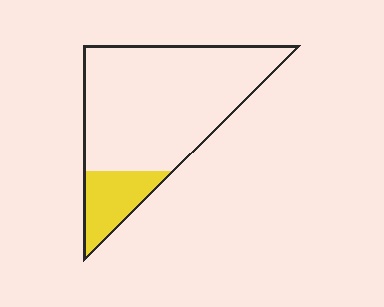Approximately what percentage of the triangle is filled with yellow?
Approximately 20%.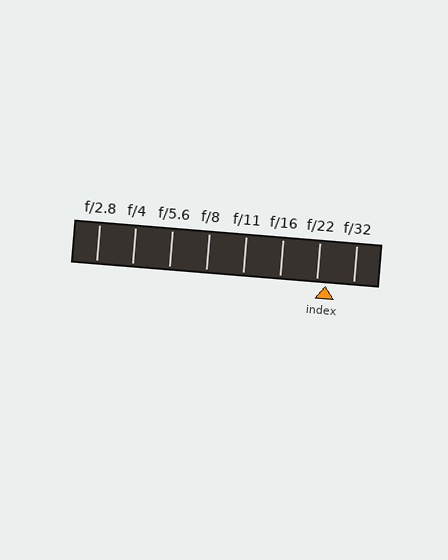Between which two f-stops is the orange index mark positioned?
The index mark is between f/22 and f/32.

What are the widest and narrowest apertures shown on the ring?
The widest aperture shown is f/2.8 and the narrowest is f/32.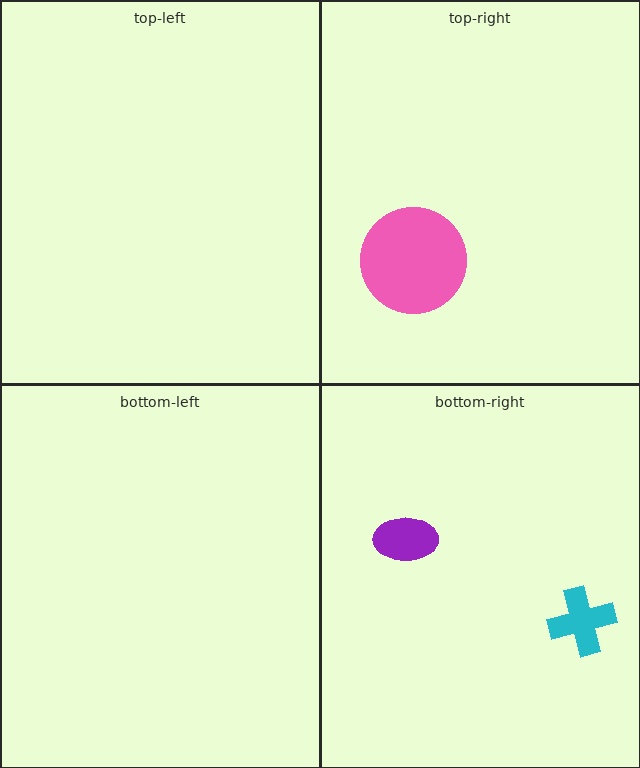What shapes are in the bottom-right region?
The cyan cross, the purple ellipse.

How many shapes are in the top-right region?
1.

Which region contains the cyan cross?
The bottom-right region.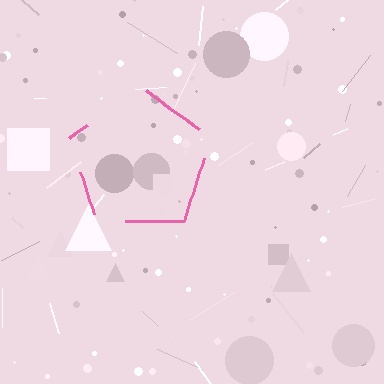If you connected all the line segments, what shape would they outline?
They would outline a pentagon.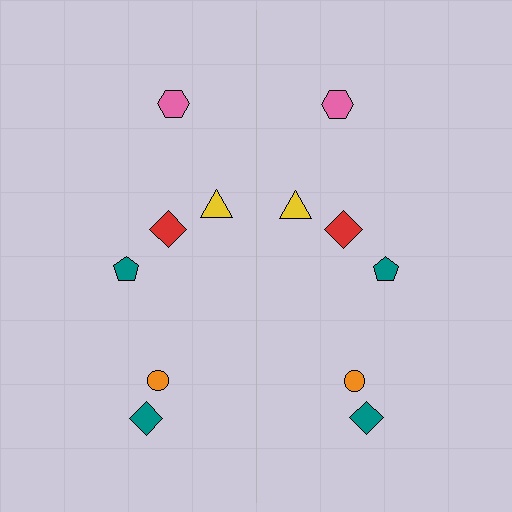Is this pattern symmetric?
Yes, this pattern has bilateral (reflection) symmetry.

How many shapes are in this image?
There are 12 shapes in this image.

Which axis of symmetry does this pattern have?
The pattern has a vertical axis of symmetry running through the center of the image.